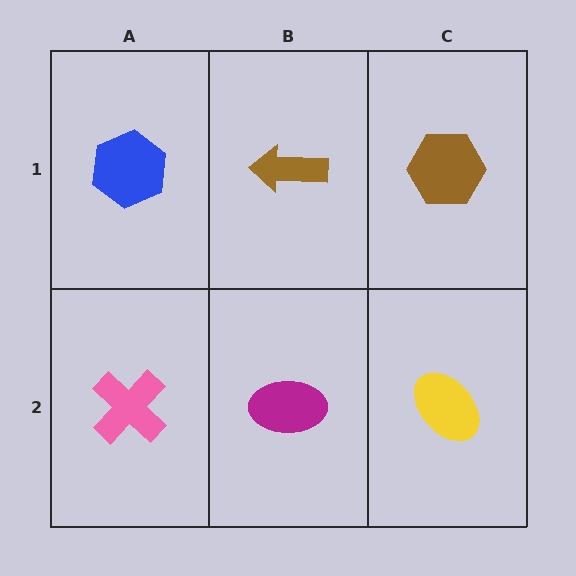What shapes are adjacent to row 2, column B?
A brown arrow (row 1, column B), a pink cross (row 2, column A), a yellow ellipse (row 2, column C).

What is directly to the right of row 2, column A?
A magenta ellipse.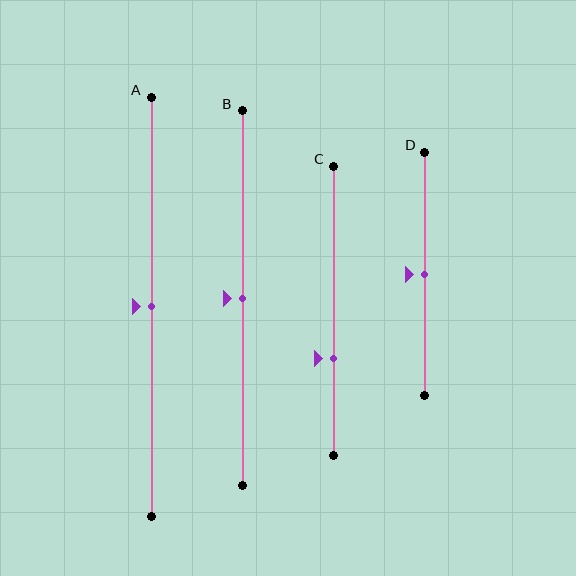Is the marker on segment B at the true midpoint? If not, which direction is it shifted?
Yes, the marker on segment B is at the true midpoint.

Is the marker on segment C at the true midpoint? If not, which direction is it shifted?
No, the marker on segment C is shifted downward by about 16% of the segment length.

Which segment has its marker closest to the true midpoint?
Segment A has its marker closest to the true midpoint.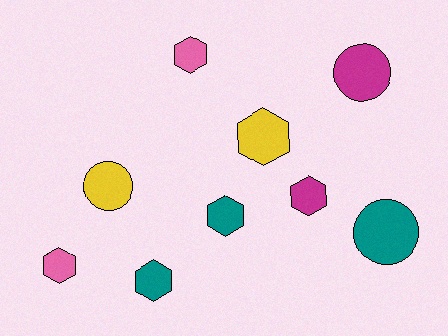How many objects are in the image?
There are 9 objects.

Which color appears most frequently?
Teal, with 3 objects.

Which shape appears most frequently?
Hexagon, with 6 objects.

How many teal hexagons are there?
There are 2 teal hexagons.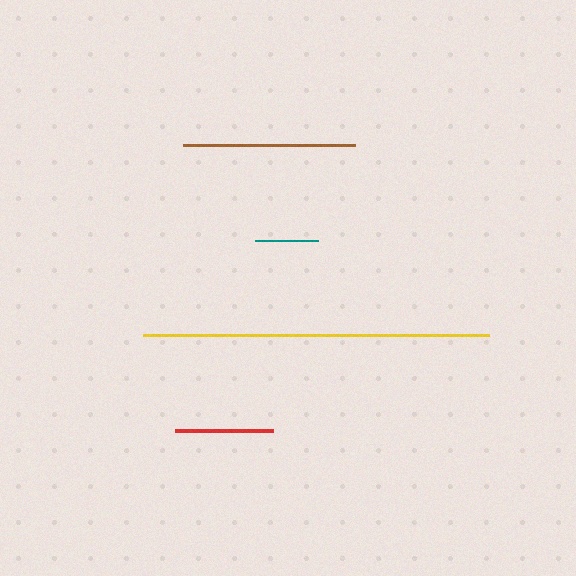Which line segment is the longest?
The yellow line is the longest at approximately 346 pixels.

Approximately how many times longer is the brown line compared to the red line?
The brown line is approximately 1.7 times the length of the red line.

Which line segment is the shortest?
The teal line is the shortest at approximately 63 pixels.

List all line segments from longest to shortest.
From longest to shortest: yellow, brown, red, teal.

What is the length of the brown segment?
The brown segment is approximately 171 pixels long.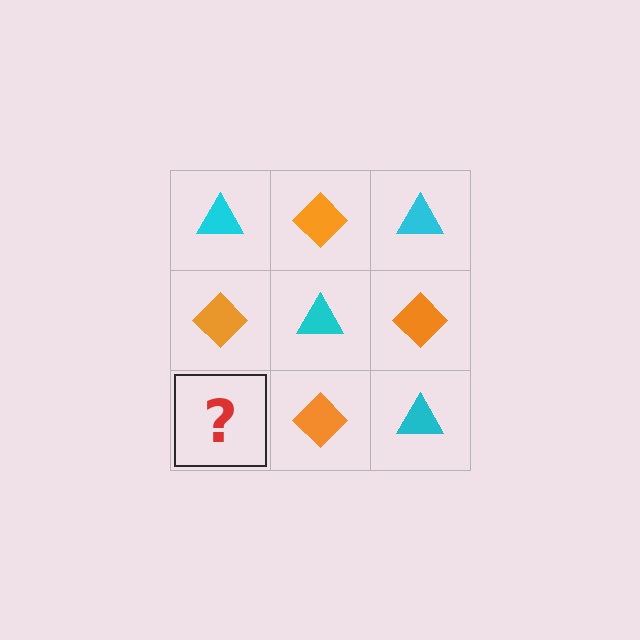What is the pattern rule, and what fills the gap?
The rule is that it alternates cyan triangle and orange diamond in a checkerboard pattern. The gap should be filled with a cyan triangle.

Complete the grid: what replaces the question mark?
The question mark should be replaced with a cyan triangle.